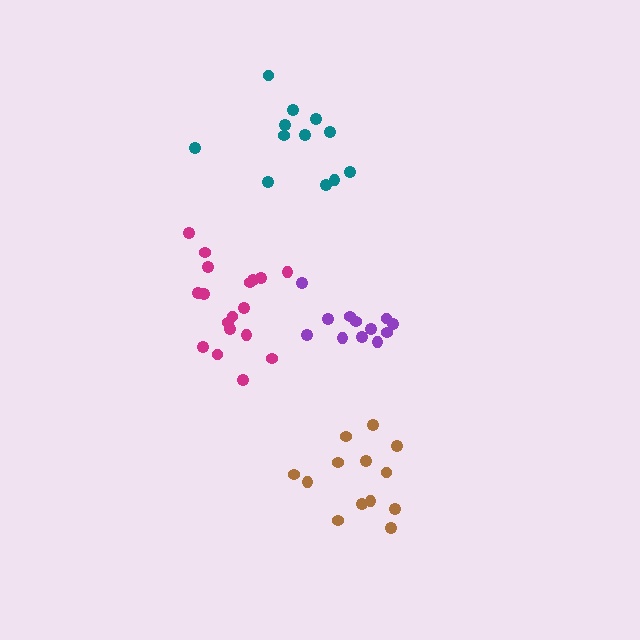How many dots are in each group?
Group 1: 12 dots, Group 2: 12 dots, Group 3: 13 dots, Group 4: 18 dots (55 total).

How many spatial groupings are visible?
There are 4 spatial groupings.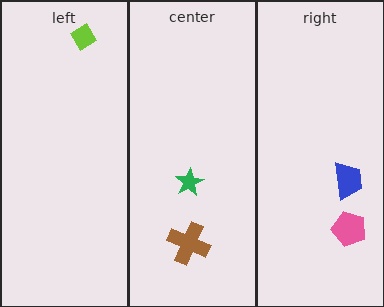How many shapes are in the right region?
2.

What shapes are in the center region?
The brown cross, the green star.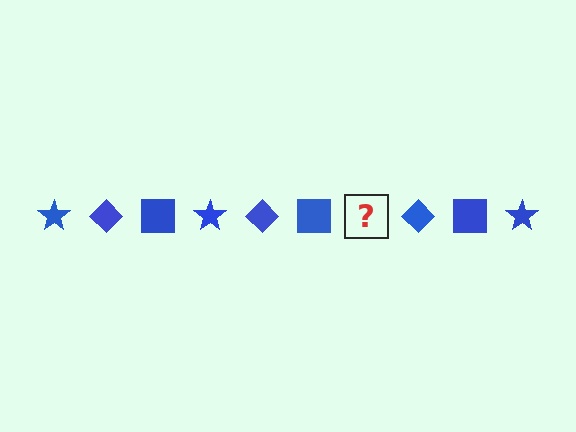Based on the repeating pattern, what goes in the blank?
The blank should be a blue star.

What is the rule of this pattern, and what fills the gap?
The rule is that the pattern cycles through star, diamond, square shapes in blue. The gap should be filled with a blue star.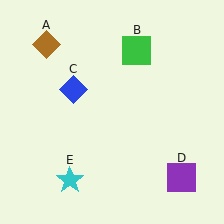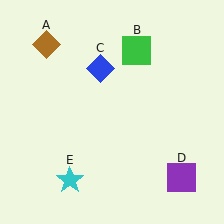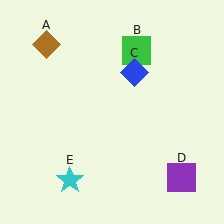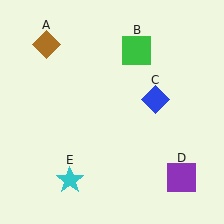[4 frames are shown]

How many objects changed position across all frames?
1 object changed position: blue diamond (object C).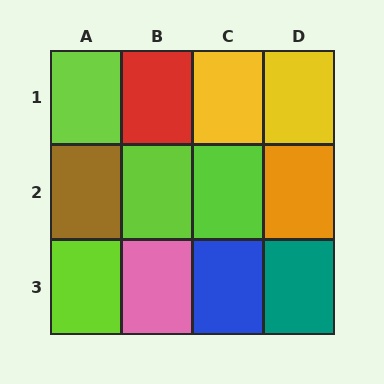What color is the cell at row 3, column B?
Pink.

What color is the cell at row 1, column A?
Lime.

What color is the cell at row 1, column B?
Red.